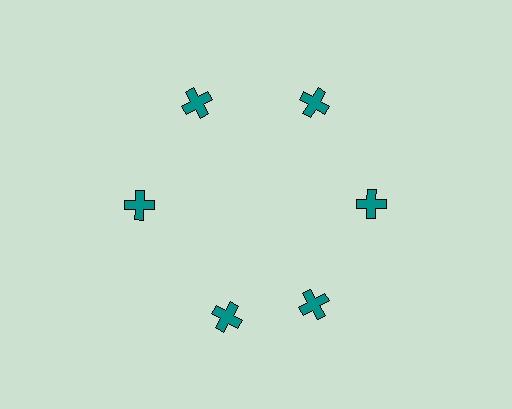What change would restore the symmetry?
The symmetry would be restored by rotating it back into even spacing with its neighbors so that all 6 crosses sit at equal angles and equal distance from the center.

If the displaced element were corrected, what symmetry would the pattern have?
It would have 6-fold rotational symmetry — the pattern would map onto itself every 60 degrees.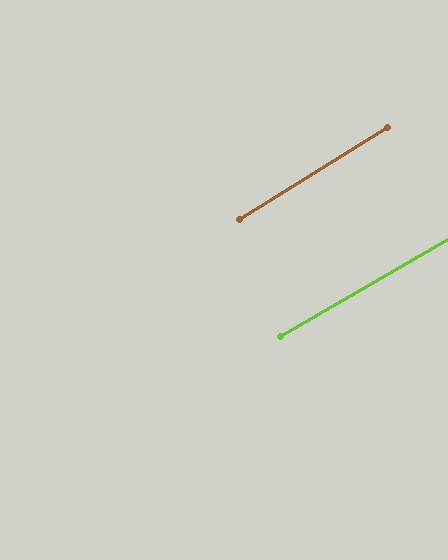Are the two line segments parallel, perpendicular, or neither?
Parallel — their directions differ by only 1.5°.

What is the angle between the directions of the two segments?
Approximately 2 degrees.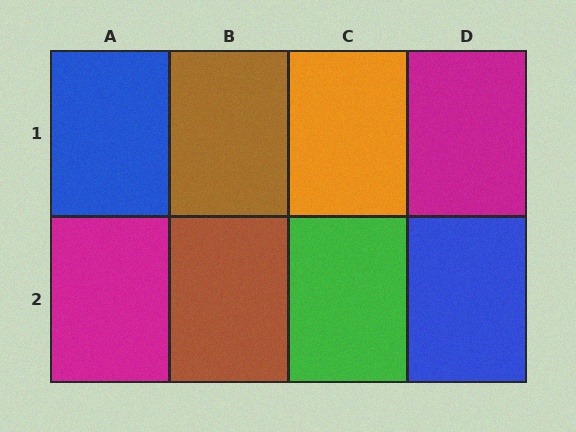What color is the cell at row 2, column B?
Brown.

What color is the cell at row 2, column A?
Magenta.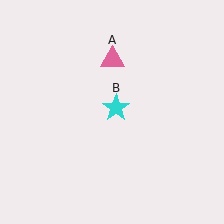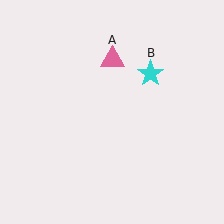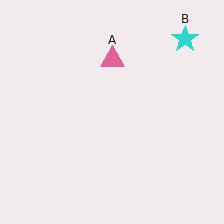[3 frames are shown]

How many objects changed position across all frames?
1 object changed position: cyan star (object B).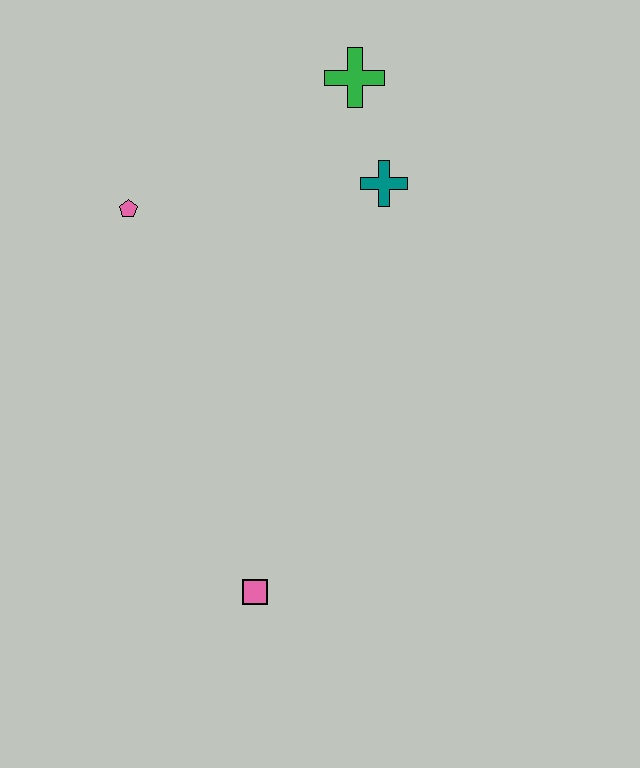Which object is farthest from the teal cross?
The pink square is farthest from the teal cross.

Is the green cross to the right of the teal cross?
No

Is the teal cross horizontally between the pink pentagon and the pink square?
No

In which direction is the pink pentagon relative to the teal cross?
The pink pentagon is to the left of the teal cross.